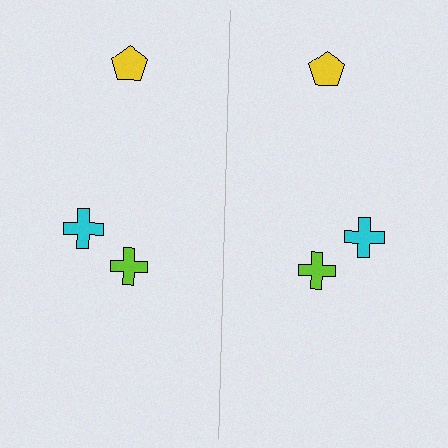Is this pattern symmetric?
Yes, this pattern has bilateral (reflection) symmetry.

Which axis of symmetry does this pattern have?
The pattern has a vertical axis of symmetry running through the center of the image.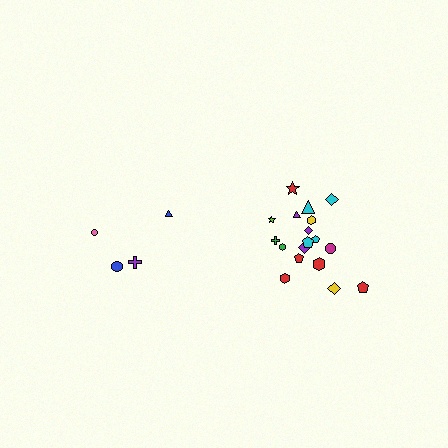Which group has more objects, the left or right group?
The right group.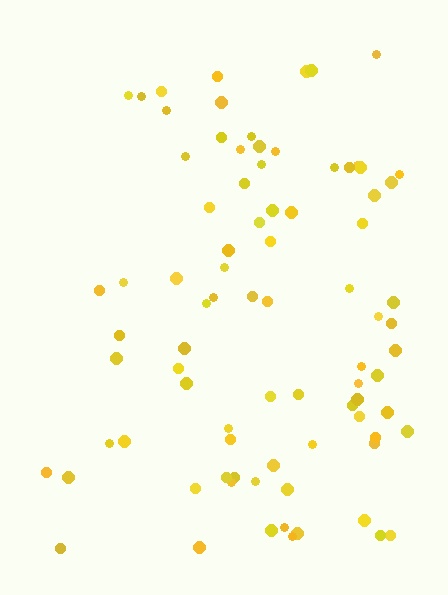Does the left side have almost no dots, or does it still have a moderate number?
Still a moderate number, just noticeably fewer than the right.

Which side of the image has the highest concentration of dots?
The right.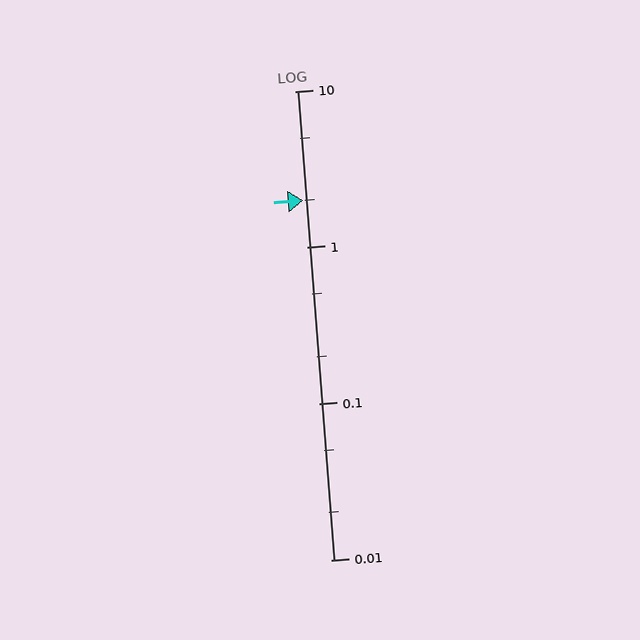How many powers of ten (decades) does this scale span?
The scale spans 3 decades, from 0.01 to 10.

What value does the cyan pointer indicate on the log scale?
The pointer indicates approximately 2.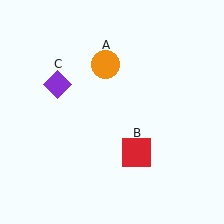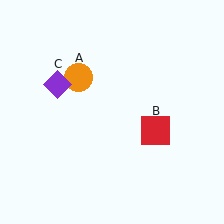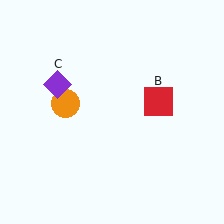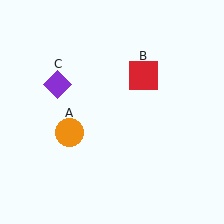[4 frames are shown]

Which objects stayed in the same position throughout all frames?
Purple diamond (object C) remained stationary.